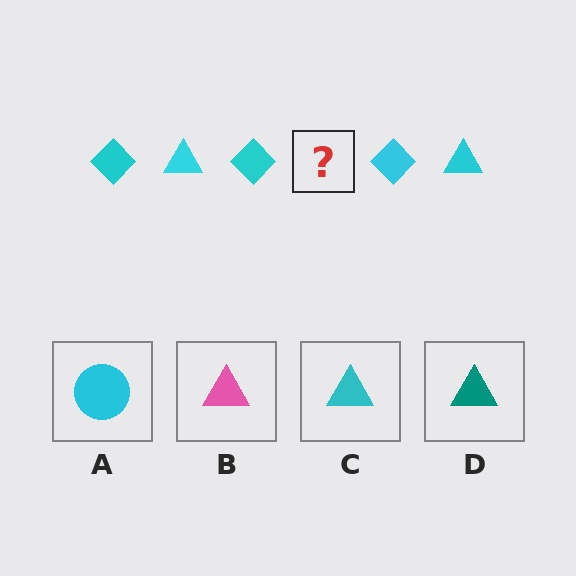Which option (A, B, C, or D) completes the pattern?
C.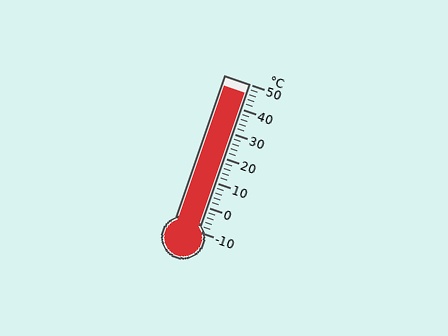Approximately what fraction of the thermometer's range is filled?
The thermometer is filled to approximately 95% of its range.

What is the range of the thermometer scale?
The thermometer scale ranges from -10°C to 50°C.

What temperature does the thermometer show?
The thermometer shows approximately 46°C.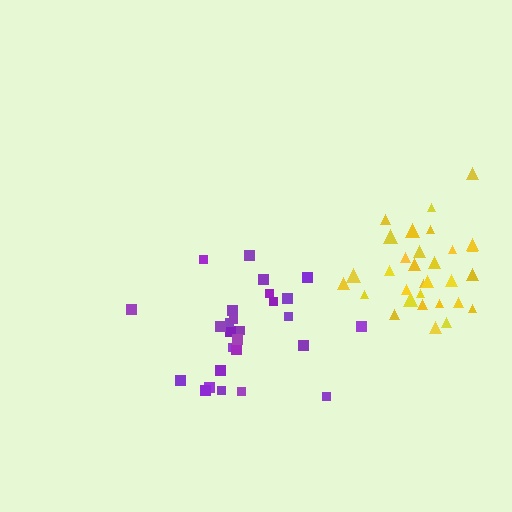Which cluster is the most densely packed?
Yellow.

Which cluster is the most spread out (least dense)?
Purple.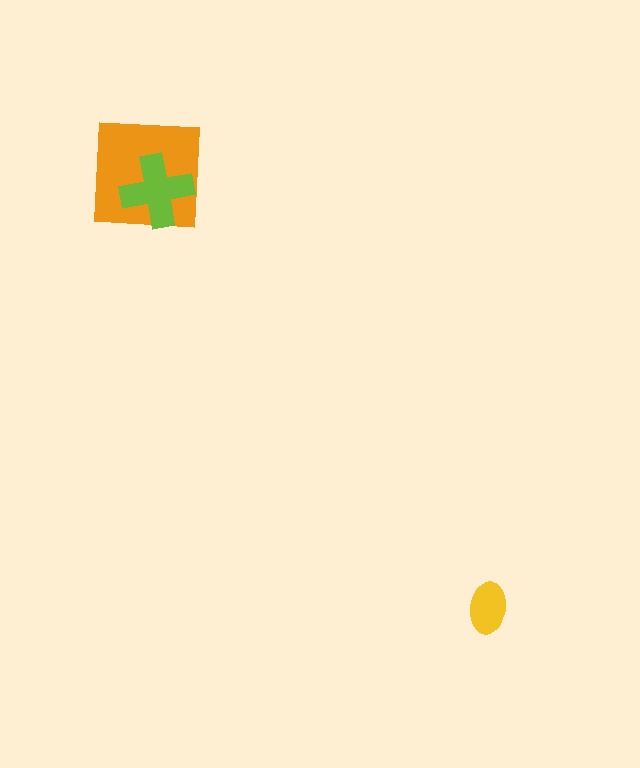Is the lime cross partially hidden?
No, no other shape covers it.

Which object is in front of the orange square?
The lime cross is in front of the orange square.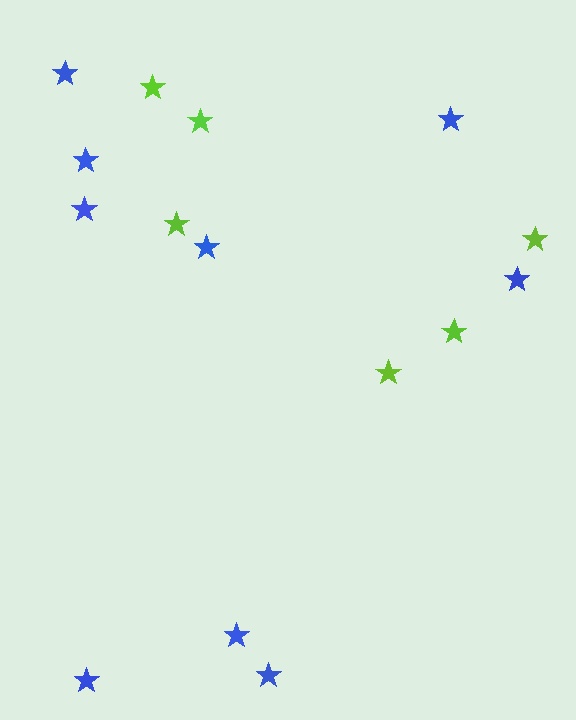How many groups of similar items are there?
There are 2 groups: one group of blue stars (9) and one group of lime stars (6).